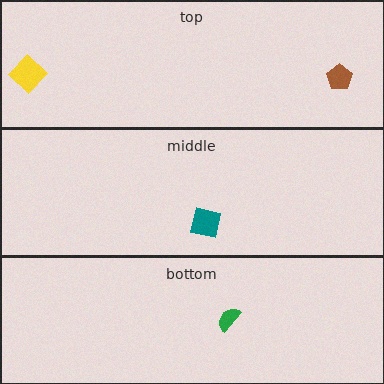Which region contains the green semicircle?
The bottom region.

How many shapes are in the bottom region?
1.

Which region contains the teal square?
The middle region.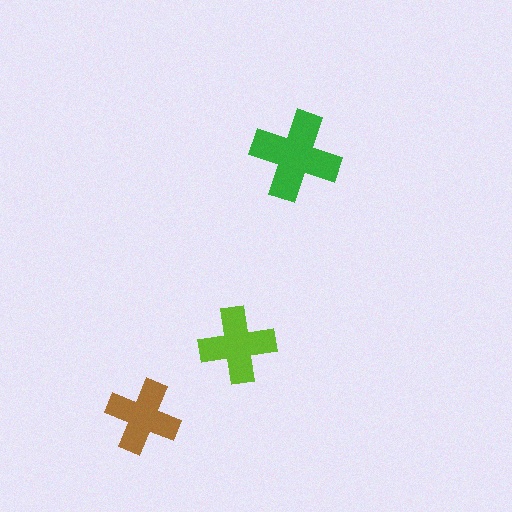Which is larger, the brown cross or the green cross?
The green one.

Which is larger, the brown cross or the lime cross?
The lime one.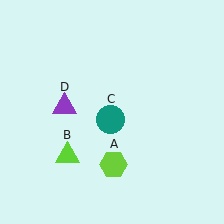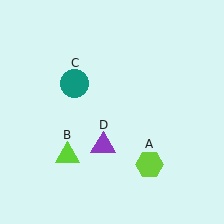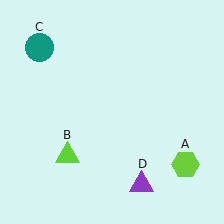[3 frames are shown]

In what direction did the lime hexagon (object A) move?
The lime hexagon (object A) moved right.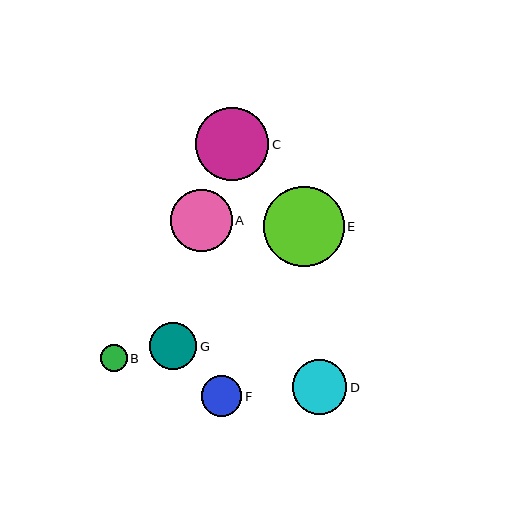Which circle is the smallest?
Circle B is the smallest with a size of approximately 27 pixels.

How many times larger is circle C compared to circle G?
Circle C is approximately 1.6 times the size of circle G.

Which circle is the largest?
Circle E is the largest with a size of approximately 80 pixels.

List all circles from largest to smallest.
From largest to smallest: E, C, A, D, G, F, B.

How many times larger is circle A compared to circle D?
Circle A is approximately 1.1 times the size of circle D.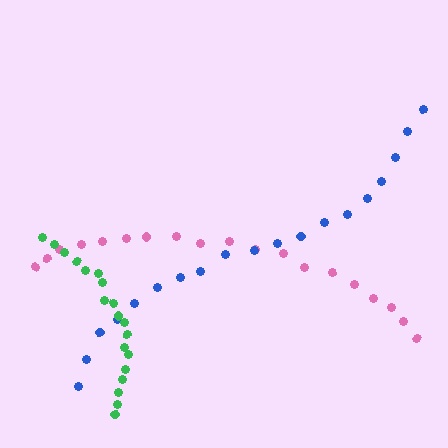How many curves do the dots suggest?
There are 3 distinct paths.